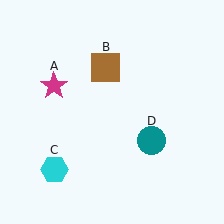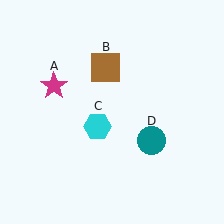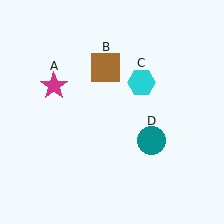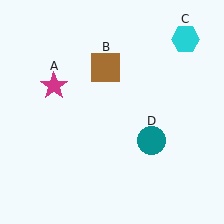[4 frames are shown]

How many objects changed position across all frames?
1 object changed position: cyan hexagon (object C).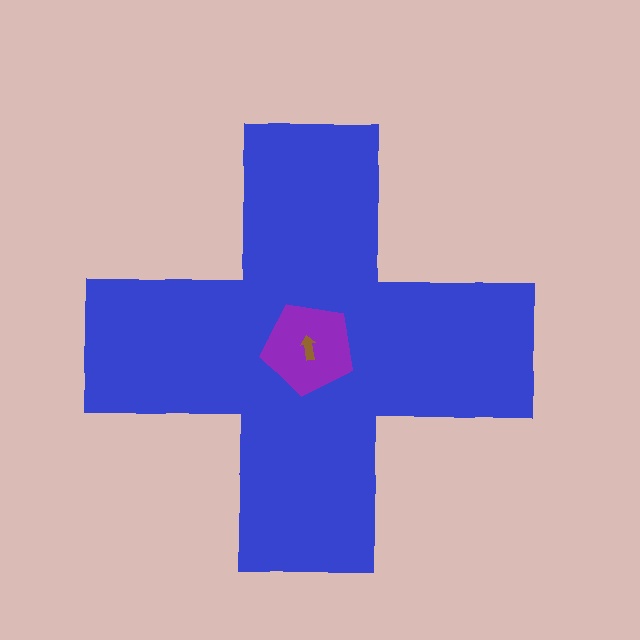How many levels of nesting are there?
3.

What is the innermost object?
The brown arrow.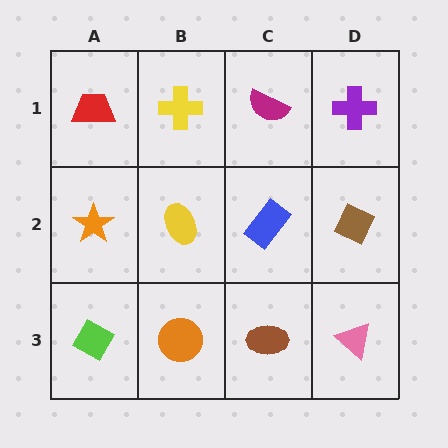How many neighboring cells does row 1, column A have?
2.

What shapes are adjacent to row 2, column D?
A purple cross (row 1, column D), a pink triangle (row 3, column D), a blue rectangle (row 2, column C).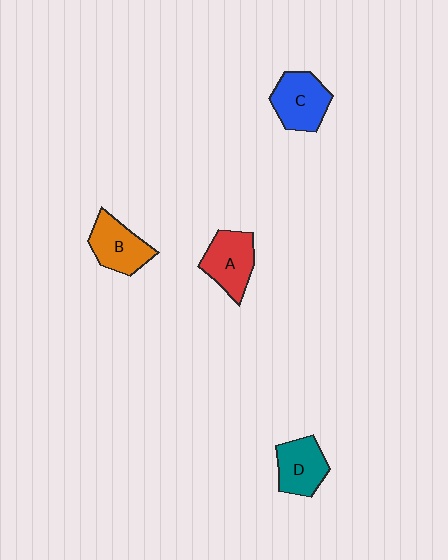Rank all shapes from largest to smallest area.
From largest to smallest: C (blue), A (red), B (orange), D (teal).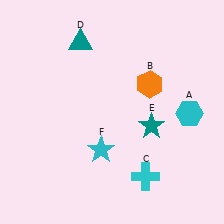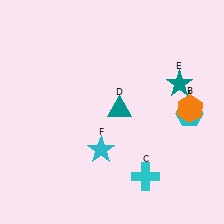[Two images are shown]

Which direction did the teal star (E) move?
The teal star (E) moved up.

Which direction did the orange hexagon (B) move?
The orange hexagon (B) moved right.